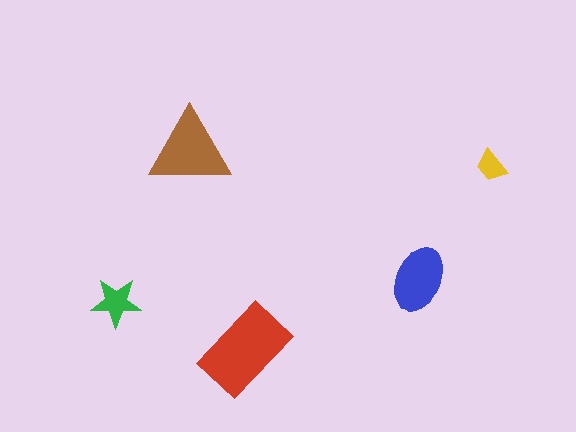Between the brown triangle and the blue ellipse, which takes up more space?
The brown triangle.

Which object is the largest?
The red rectangle.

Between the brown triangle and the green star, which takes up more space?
The brown triangle.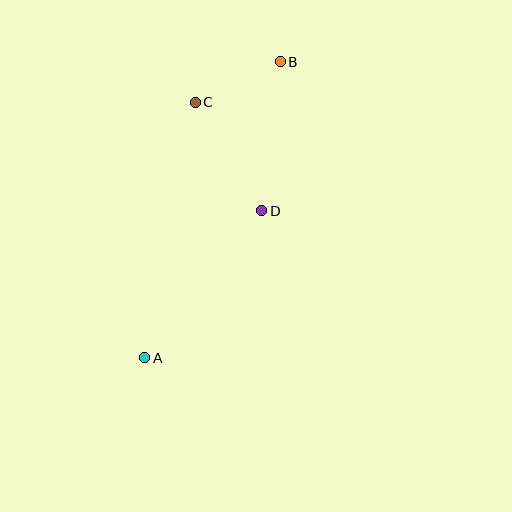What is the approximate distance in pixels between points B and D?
The distance between B and D is approximately 150 pixels.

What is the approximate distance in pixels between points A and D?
The distance between A and D is approximately 188 pixels.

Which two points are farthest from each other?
Points A and B are farthest from each other.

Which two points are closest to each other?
Points B and C are closest to each other.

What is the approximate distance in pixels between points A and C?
The distance between A and C is approximately 261 pixels.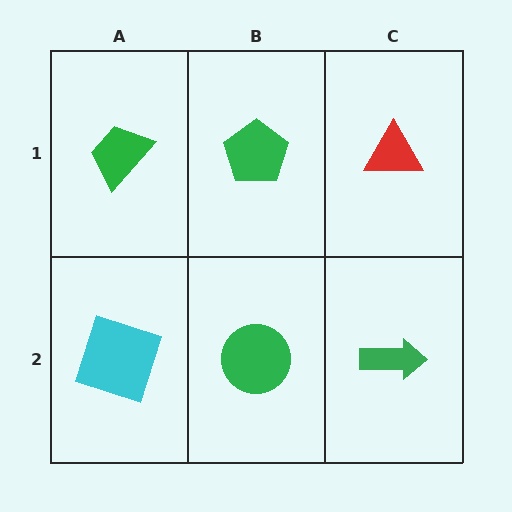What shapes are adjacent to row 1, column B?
A green circle (row 2, column B), a green trapezoid (row 1, column A), a red triangle (row 1, column C).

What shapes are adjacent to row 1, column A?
A cyan square (row 2, column A), a green pentagon (row 1, column B).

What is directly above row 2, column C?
A red triangle.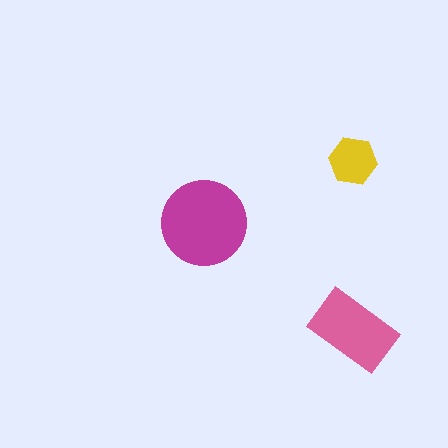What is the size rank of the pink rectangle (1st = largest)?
2nd.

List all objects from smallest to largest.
The yellow hexagon, the pink rectangle, the magenta circle.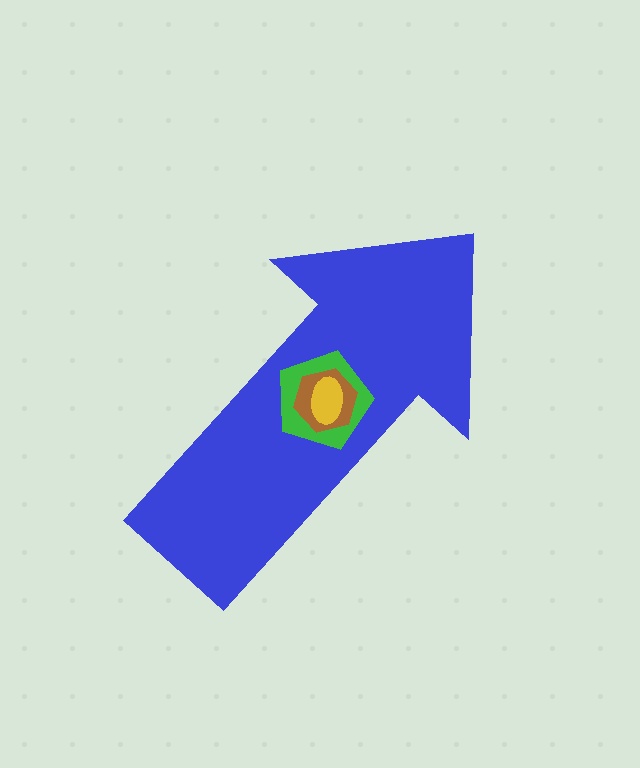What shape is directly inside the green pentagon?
The brown hexagon.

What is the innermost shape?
The yellow ellipse.